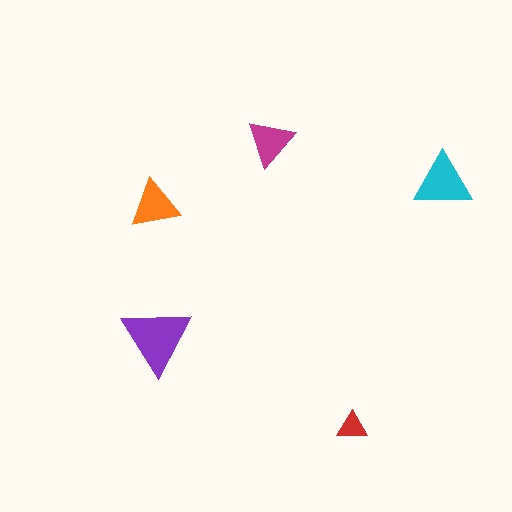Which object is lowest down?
The red triangle is bottommost.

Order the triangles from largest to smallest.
the purple one, the cyan one, the orange one, the magenta one, the red one.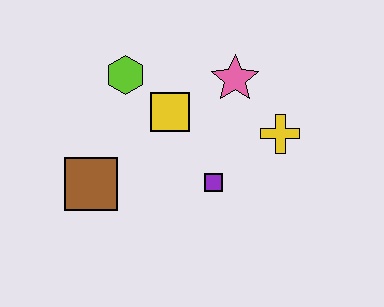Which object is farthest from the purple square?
The lime hexagon is farthest from the purple square.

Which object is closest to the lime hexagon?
The yellow square is closest to the lime hexagon.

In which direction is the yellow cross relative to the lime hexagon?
The yellow cross is to the right of the lime hexagon.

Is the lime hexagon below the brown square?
No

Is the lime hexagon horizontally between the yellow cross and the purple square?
No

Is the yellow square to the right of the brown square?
Yes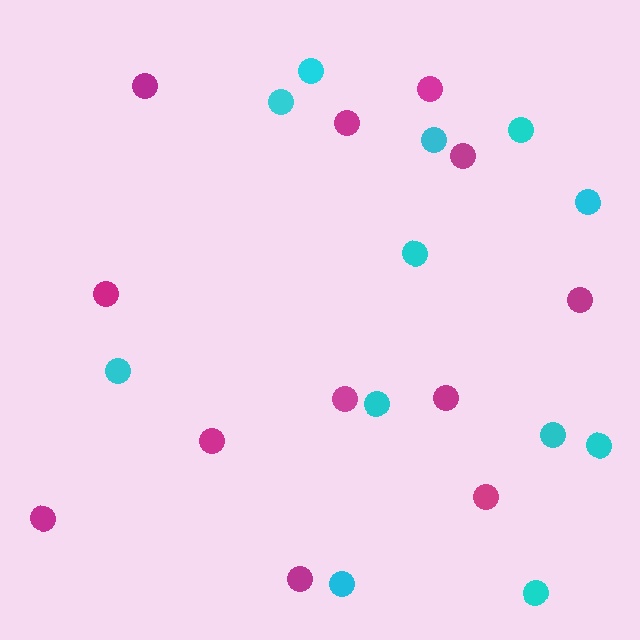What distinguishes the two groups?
There are 2 groups: one group of magenta circles (12) and one group of cyan circles (12).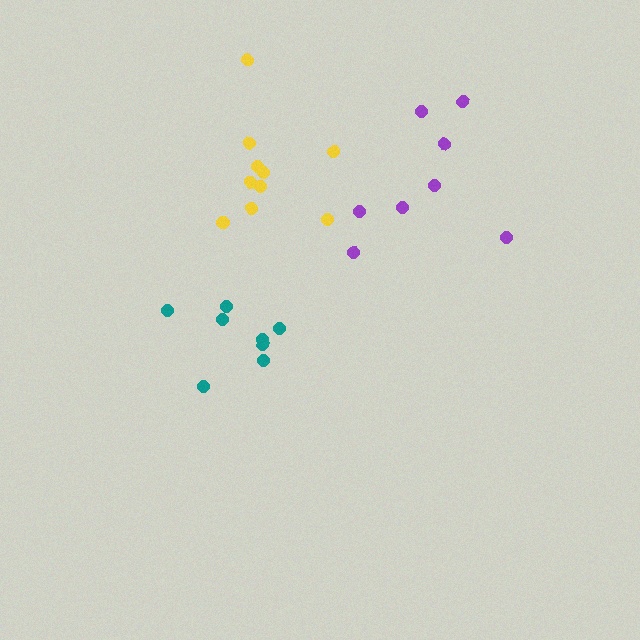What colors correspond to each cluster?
The clusters are colored: teal, purple, yellow.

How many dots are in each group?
Group 1: 8 dots, Group 2: 8 dots, Group 3: 10 dots (26 total).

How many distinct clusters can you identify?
There are 3 distinct clusters.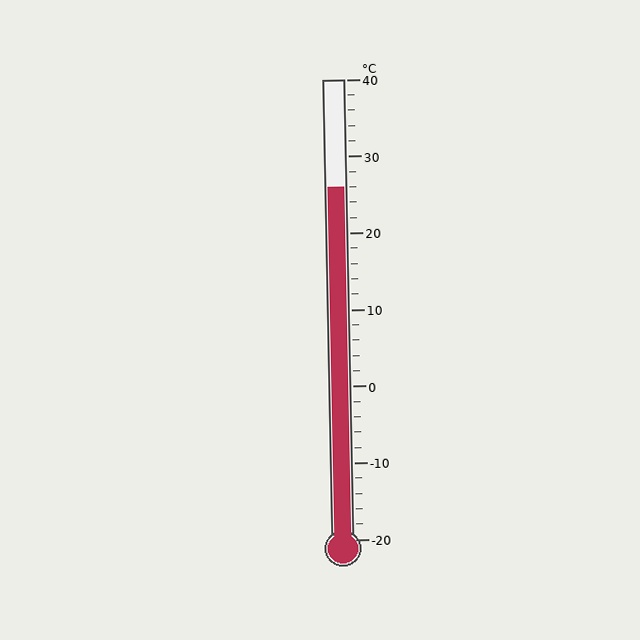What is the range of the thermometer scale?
The thermometer scale ranges from -20°C to 40°C.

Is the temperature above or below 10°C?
The temperature is above 10°C.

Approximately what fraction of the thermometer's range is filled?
The thermometer is filled to approximately 75% of its range.